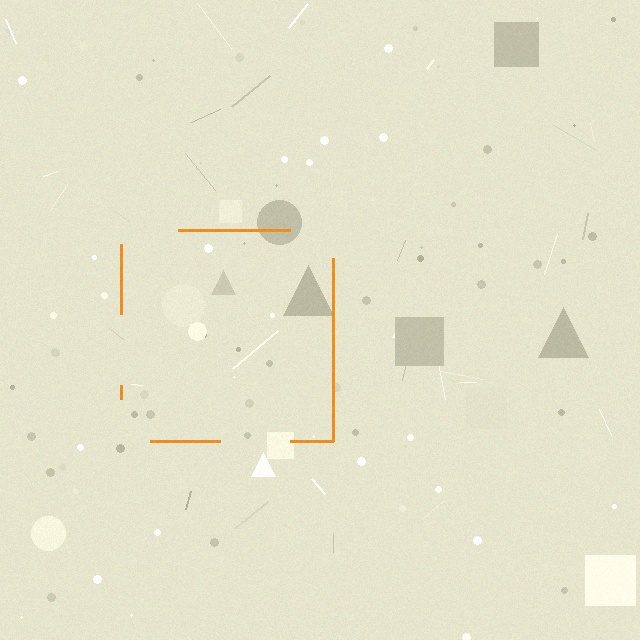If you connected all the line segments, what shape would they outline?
They would outline a square.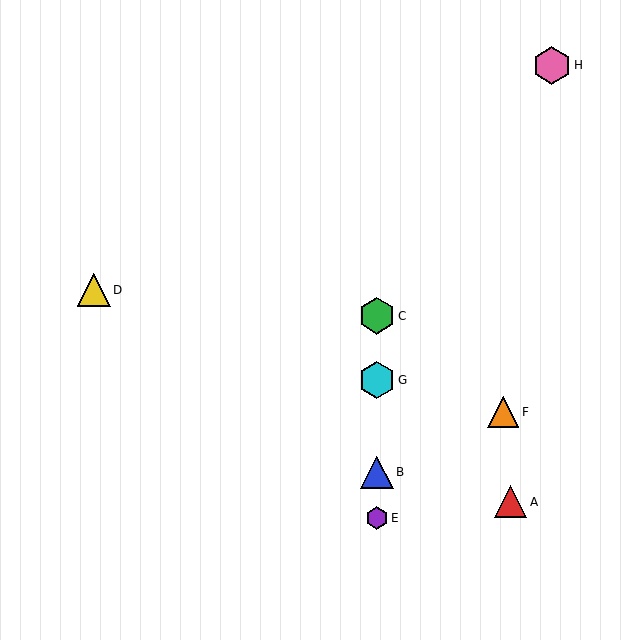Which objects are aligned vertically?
Objects B, C, E, G are aligned vertically.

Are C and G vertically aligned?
Yes, both are at x≈377.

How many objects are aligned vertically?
4 objects (B, C, E, G) are aligned vertically.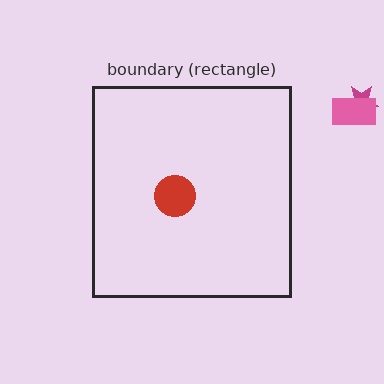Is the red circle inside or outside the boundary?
Inside.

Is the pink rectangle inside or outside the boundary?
Outside.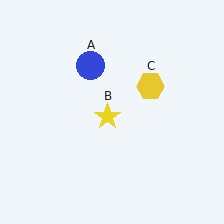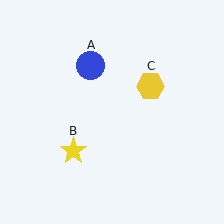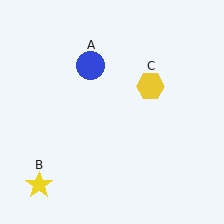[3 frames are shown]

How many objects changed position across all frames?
1 object changed position: yellow star (object B).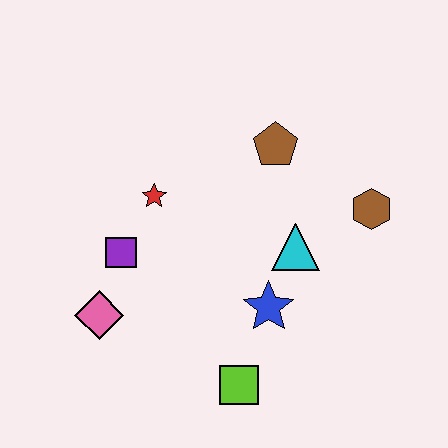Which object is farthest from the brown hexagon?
The pink diamond is farthest from the brown hexagon.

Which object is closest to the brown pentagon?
The cyan triangle is closest to the brown pentagon.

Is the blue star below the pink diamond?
No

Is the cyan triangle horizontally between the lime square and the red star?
No